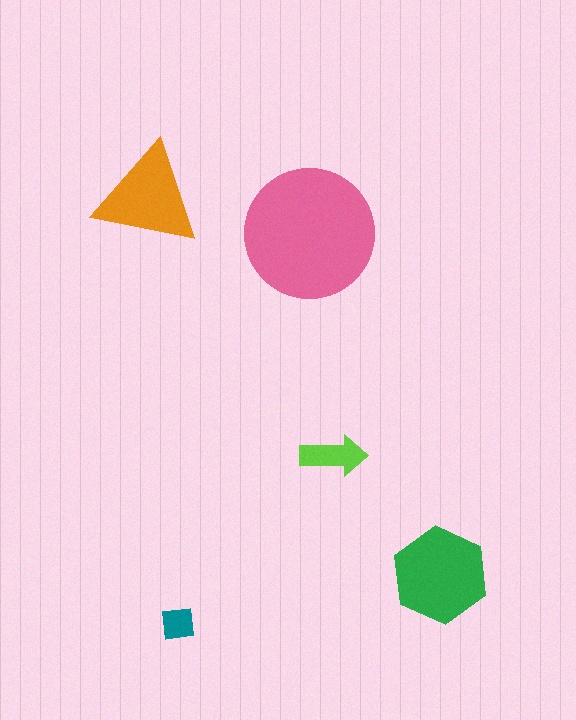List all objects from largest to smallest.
The pink circle, the green hexagon, the orange triangle, the lime arrow, the teal square.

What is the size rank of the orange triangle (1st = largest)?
3rd.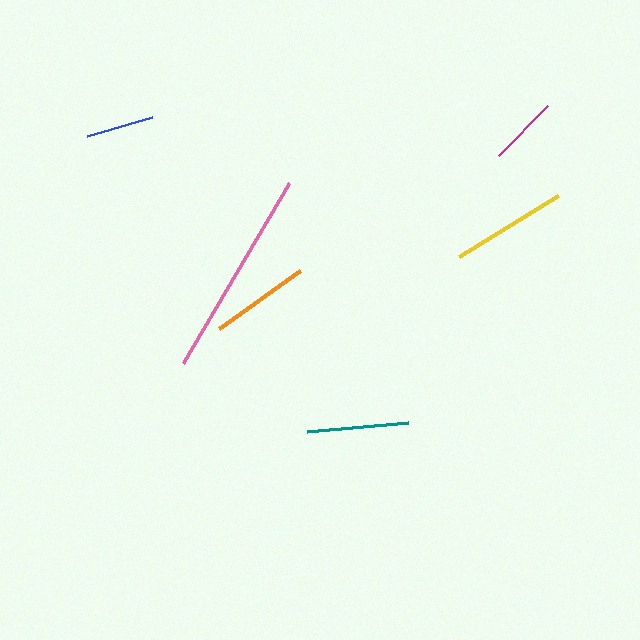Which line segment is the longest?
The pink line is the longest at approximately 209 pixels.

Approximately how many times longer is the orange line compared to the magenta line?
The orange line is approximately 1.4 times the length of the magenta line.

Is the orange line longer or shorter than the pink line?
The pink line is longer than the orange line.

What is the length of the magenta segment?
The magenta segment is approximately 70 pixels long.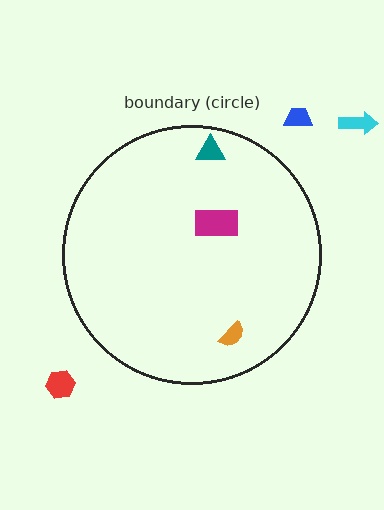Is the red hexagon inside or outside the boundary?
Outside.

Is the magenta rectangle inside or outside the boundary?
Inside.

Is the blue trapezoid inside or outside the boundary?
Outside.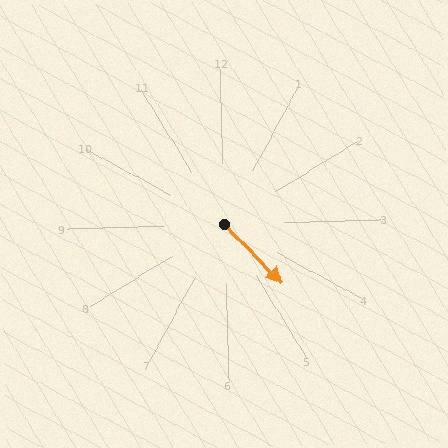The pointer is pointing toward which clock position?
Roughly 5 o'clock.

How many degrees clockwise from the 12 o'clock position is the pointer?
Approximately 137 degrees.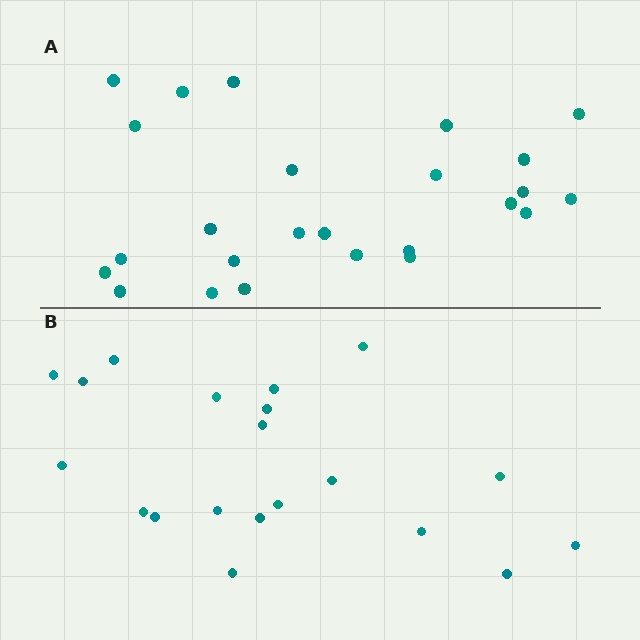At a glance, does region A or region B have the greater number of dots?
Region A (the top region) has more dots.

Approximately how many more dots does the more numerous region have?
Region A has about 5 more dots than region B.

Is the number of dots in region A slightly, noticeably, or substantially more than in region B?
Region A has noticeably more, but not dramatically so. The ratio is roughly 1.2 to 1.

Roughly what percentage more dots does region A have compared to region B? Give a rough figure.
About 25% more.